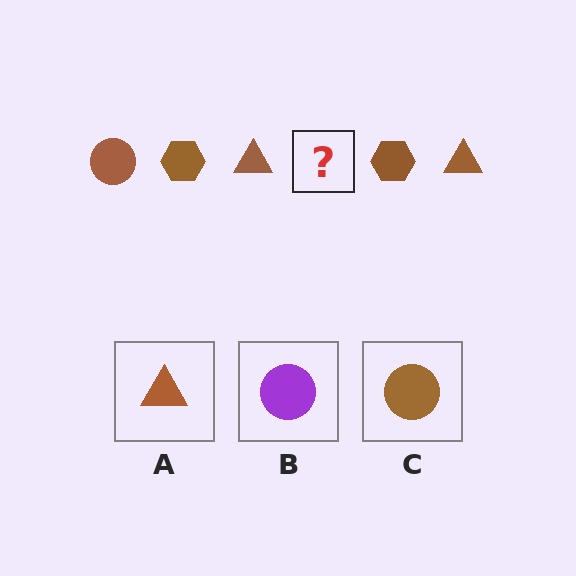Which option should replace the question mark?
Option C.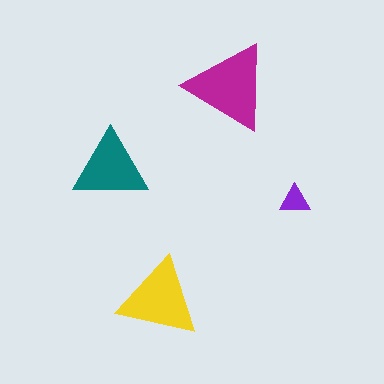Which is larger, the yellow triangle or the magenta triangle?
The magenta one.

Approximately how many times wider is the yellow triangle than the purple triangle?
About 2.5 times wider.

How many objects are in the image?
There are 4 objects in the image.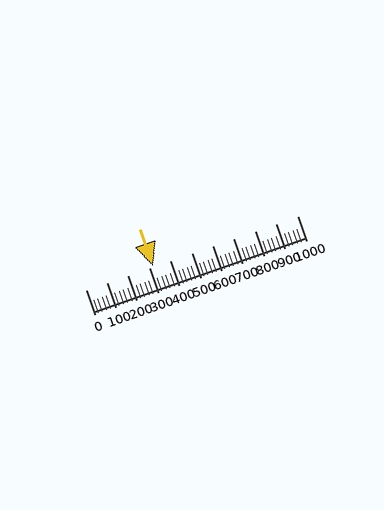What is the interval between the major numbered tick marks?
The major tick marks are spaced 100 units apart.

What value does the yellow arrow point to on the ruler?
The yellow arrow points to approximately 320.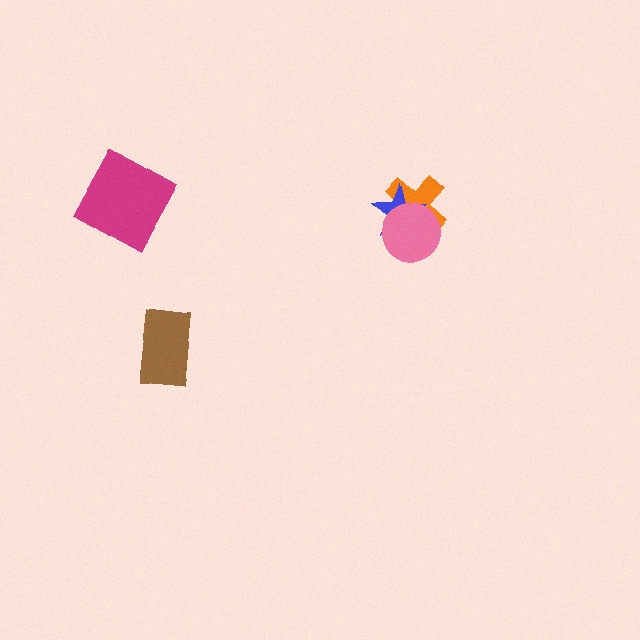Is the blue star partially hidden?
Yes, it is partially covered by another shape.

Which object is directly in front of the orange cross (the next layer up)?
The blue star is directly in front of the orange cross.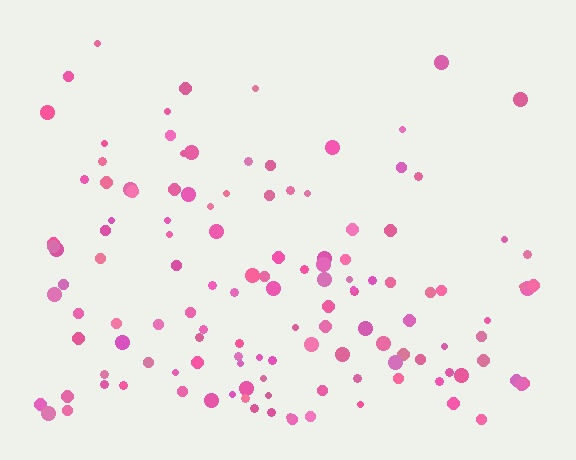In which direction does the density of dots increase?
From top to bottom, with the bottom side densest.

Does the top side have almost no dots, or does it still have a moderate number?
Still a moderate number, just noticeably fewer than the bottom.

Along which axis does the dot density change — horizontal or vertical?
Vertical.